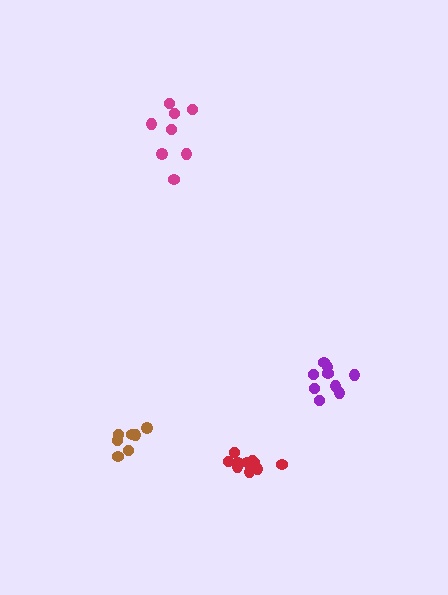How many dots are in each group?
Group 1: 7 dots, Group 2: 9 dots, Group 3: 10 dots, Group 4: 8 dots (34 total).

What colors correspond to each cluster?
The clusters are colored: brown, purple, red, magenta.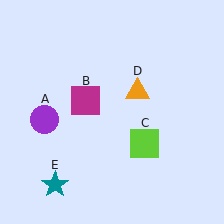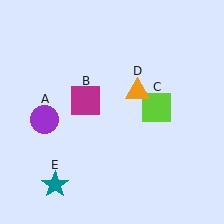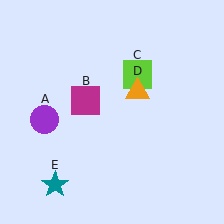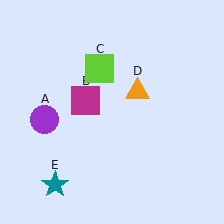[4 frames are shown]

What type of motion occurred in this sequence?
The lime square (object C) rotated counterclockwise around the center of the scene.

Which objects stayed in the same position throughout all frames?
Purple circle (object A) and magenta square (object B) and orange triangle (object D) and teal star (object E) remained stationary.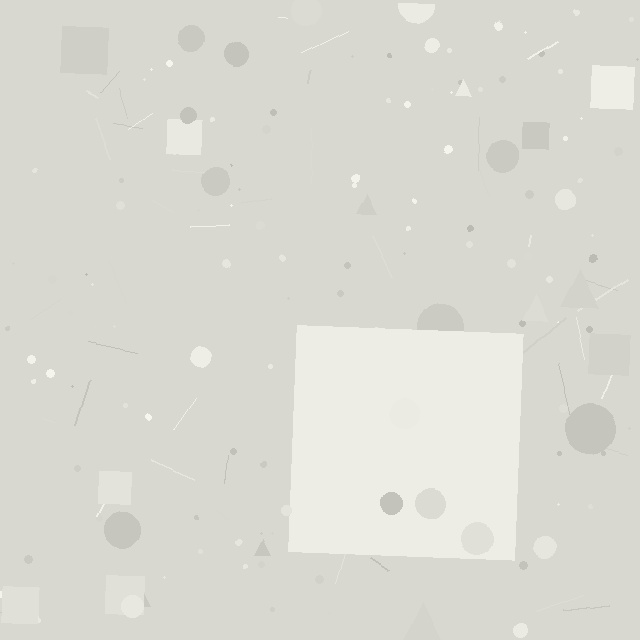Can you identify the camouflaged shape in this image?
The camouflaged shape is a square.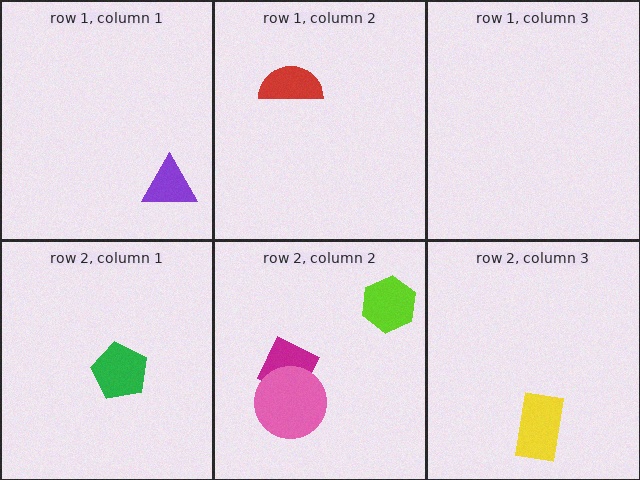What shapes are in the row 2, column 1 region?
The green pentagon.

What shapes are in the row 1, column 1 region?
The purple triangle.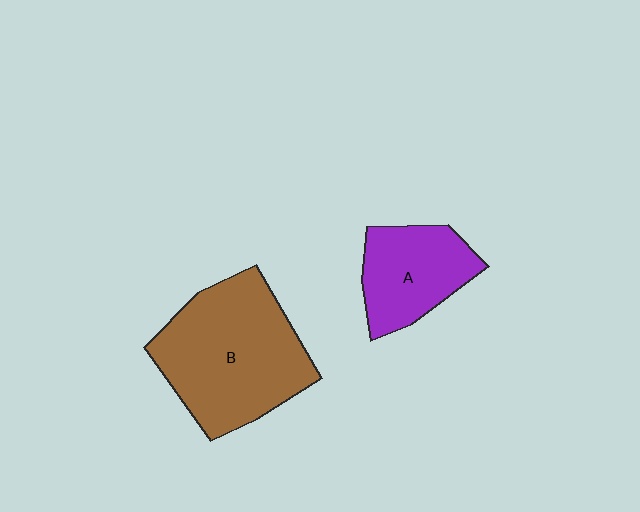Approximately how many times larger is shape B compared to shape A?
Approximately 1.8 times.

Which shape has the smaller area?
Shape A (purple).